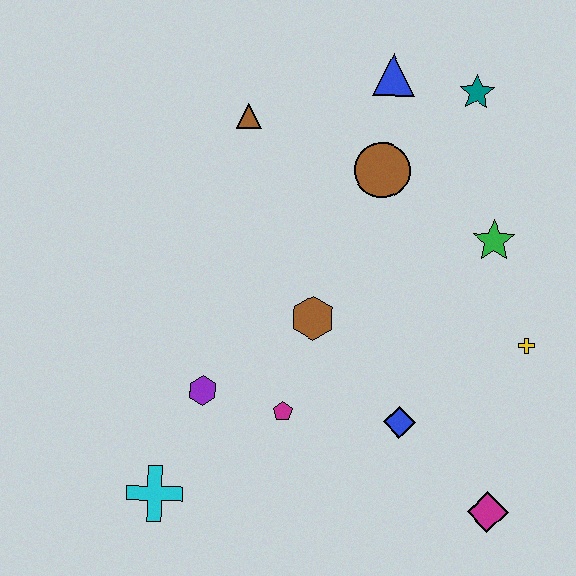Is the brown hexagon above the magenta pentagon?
Yes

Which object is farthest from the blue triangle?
The cyan cross is farthest from the blue triangle.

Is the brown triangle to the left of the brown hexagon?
Yes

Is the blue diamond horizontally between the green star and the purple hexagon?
Yes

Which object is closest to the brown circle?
The blue triangle is closest to the brown circle.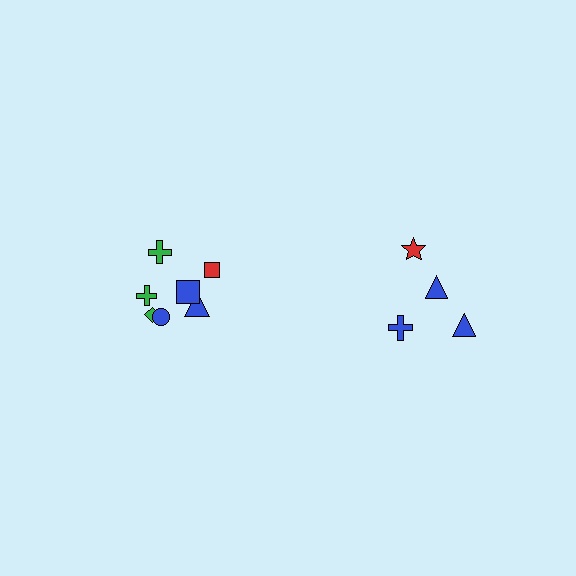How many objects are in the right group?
There are 4 objects.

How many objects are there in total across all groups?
There are 11 objects.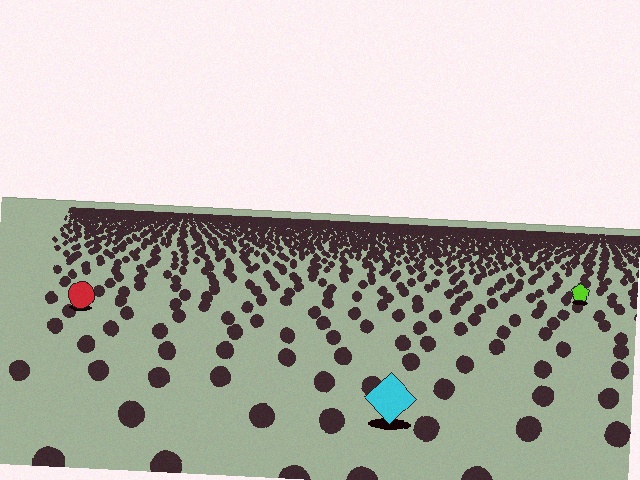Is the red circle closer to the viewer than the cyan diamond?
No. The cyan diamond is closer — you can tell from the texture gradient: the ground texture is coarser near it.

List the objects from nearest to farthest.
From nearest to farthest: the cyan diamond, the red circle, the lime pentagon.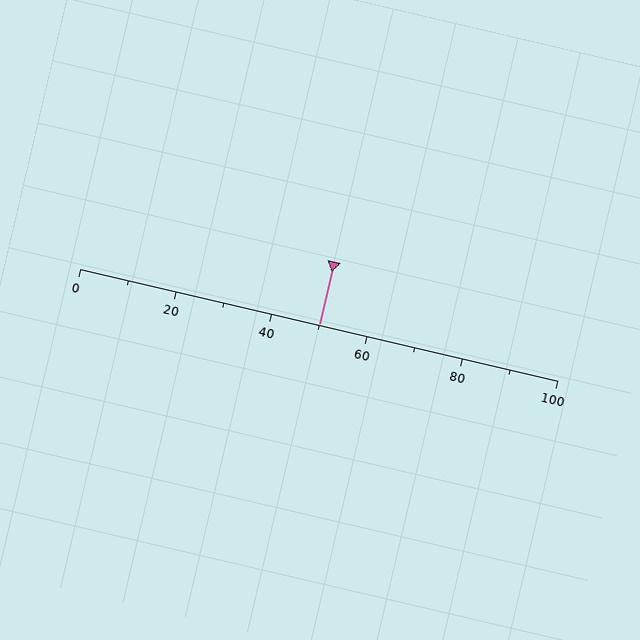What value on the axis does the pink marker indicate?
The marker indicates approximately 50.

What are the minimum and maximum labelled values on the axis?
The axis runs from 0 to 100.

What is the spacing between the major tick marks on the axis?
The major ticks are spaced 20 apart.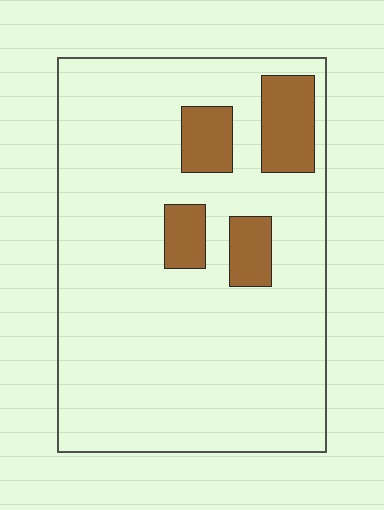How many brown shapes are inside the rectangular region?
4.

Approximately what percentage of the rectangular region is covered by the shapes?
Approximately 15%.